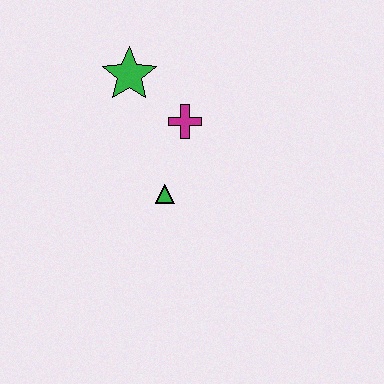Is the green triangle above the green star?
No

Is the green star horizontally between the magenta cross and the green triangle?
No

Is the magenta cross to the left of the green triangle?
No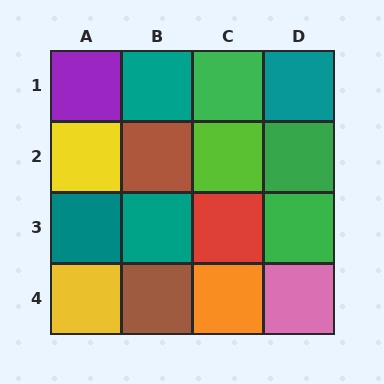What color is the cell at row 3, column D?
Green.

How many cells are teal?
4 cells are teal.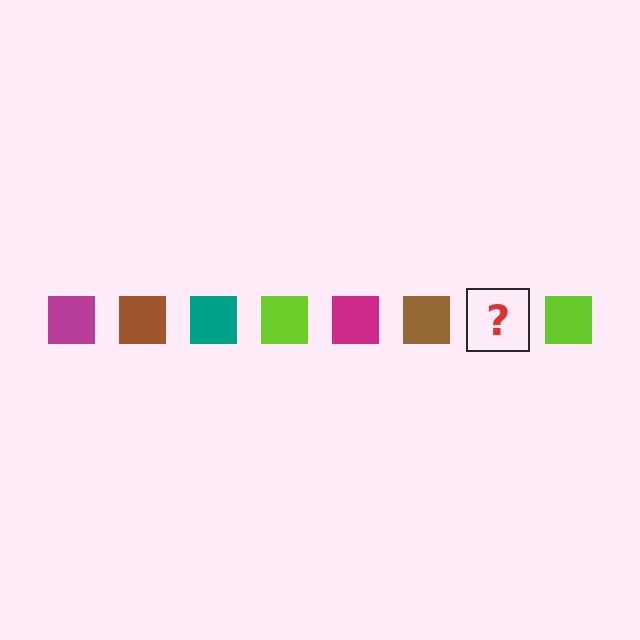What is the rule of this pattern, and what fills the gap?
The rule is that the pattern cycles through magenta, brown, teal, lime squares. The gap should be filled with a teal square.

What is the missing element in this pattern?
The missing element is a teal square.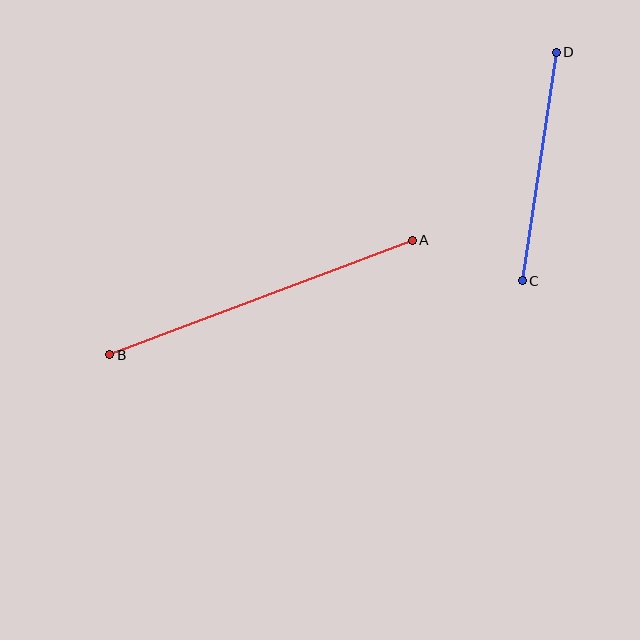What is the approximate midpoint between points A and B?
The midpoint is at approximately (261, 297) pixels.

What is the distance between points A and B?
The distance is approximately 324 pixels.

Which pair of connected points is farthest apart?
Points A and B are farthest apart.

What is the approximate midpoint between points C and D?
The midpoint is at approximately (539, 167) pixels.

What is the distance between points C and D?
The distance is approximately 231 pixels.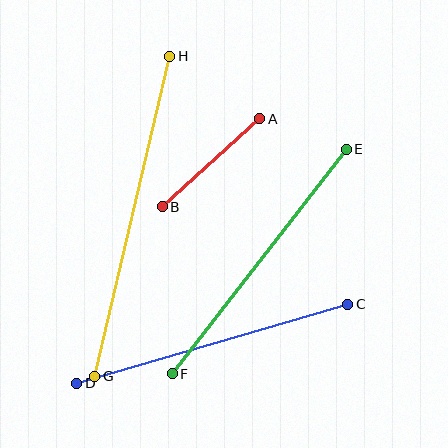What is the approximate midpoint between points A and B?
The midpoint is at approximately (211, 163) pixels.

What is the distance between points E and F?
The distance is approximately 284 pixels.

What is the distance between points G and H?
The distance is approximately 329 pixels.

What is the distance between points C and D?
The distance is approximately 282 pixels.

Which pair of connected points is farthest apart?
Points G and H are farthest apart.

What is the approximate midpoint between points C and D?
The midpoint is at approximately (212, 344) pixels.